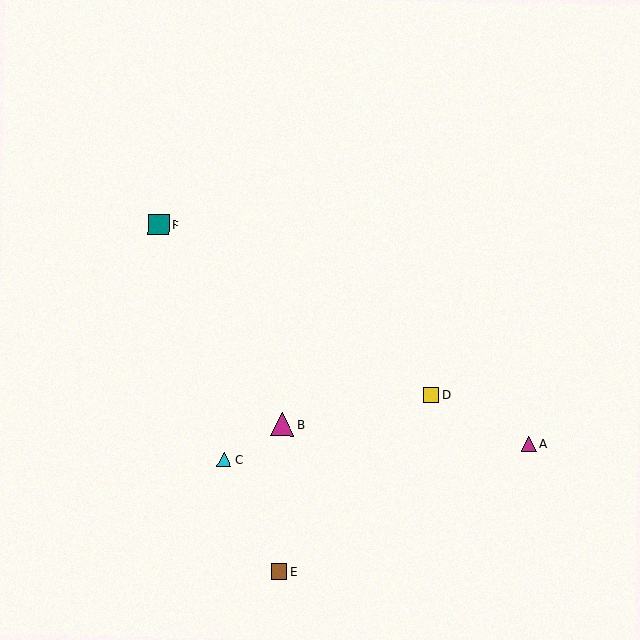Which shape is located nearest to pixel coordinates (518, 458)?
The magenta triangle (labeled A) at (529, 443) is nearest to that location.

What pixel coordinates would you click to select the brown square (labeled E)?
Click at (279, 572) to select the brown square E.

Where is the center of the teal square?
The center of the teal square is at (159, 225).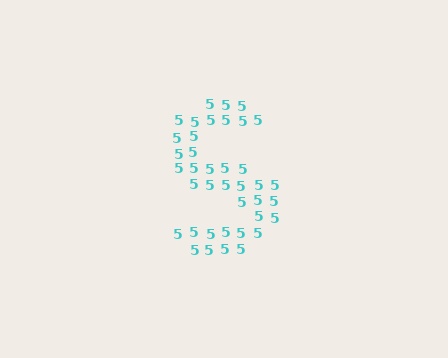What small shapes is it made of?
It is made of small digit 5's.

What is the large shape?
The large shape is the letter S.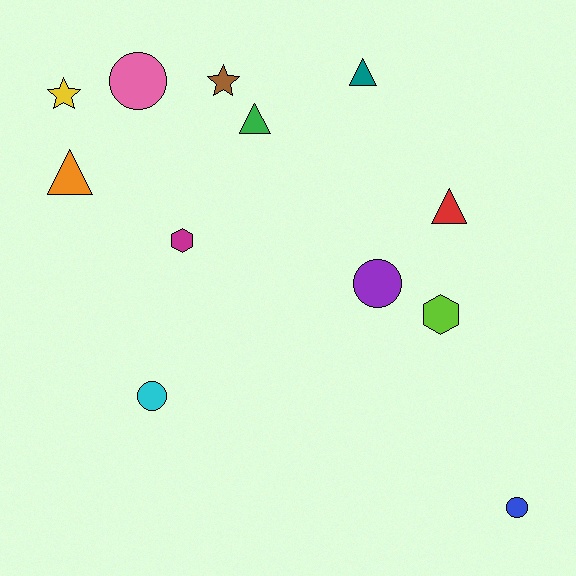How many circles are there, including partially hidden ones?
There are 4 circles.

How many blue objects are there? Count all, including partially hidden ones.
There is 1 blue object.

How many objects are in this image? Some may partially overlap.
There are 12 objects.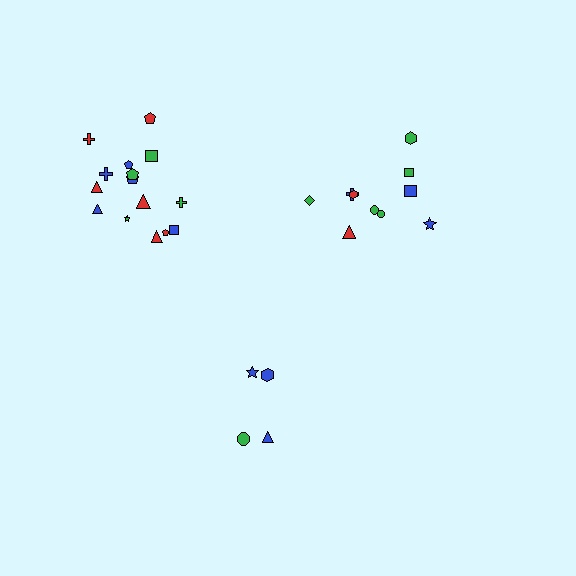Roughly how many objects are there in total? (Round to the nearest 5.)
Roughly 30 objects in total.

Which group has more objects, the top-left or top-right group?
The top-left group.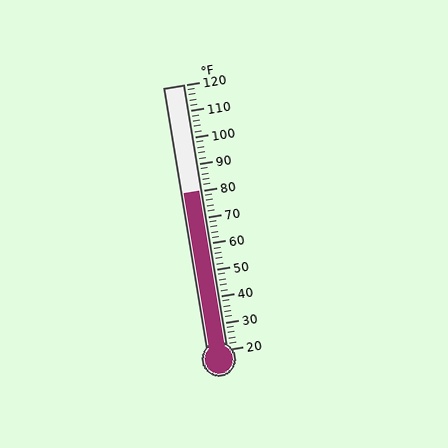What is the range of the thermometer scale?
The thermometer scale ranges from 20°F to 120°F.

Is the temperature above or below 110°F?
The temperature is below 110°F.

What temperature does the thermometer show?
The thermometer shows approximately 80°F.